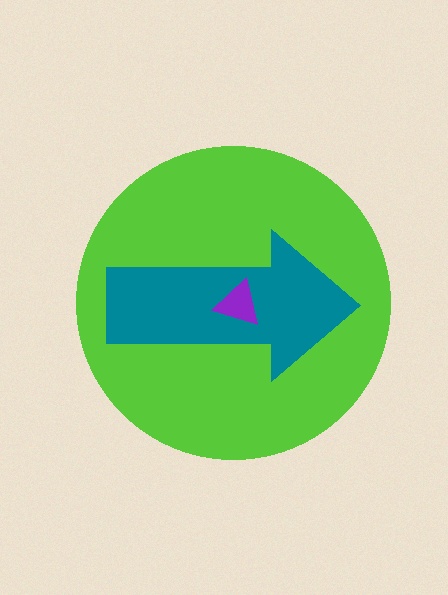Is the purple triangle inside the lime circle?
Yes.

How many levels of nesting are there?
3.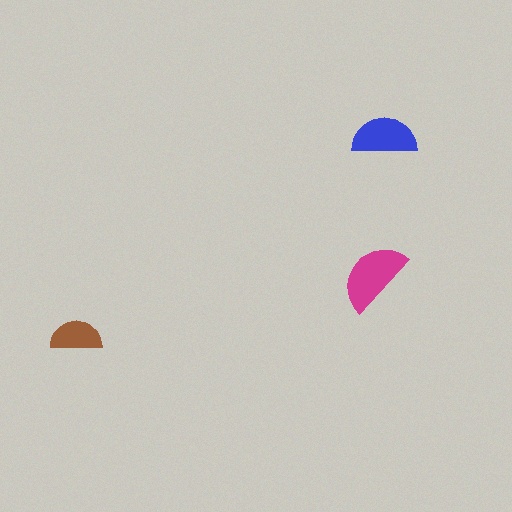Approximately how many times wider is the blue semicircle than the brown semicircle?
About 1.5 times wider.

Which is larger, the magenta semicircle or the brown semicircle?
The magenta one.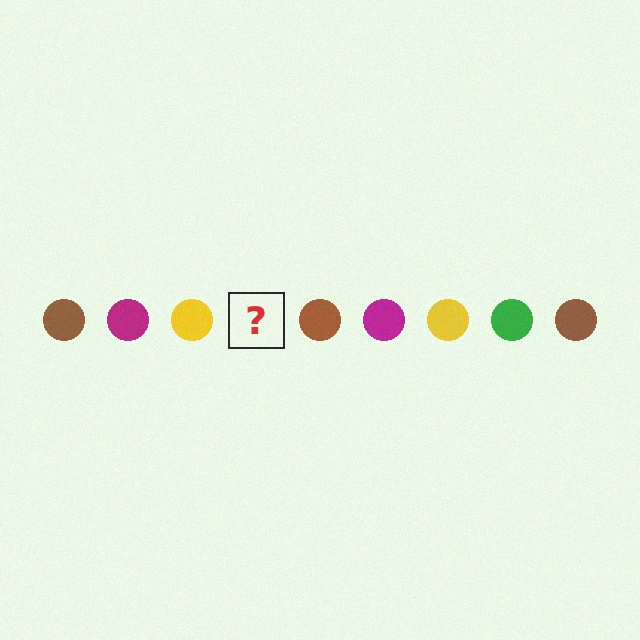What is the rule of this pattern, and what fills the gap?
The rule is that the pattern cycles through brown, magenta, yellow, green circles. The gap should be filled with a green circle.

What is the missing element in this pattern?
The missing element is a green circle.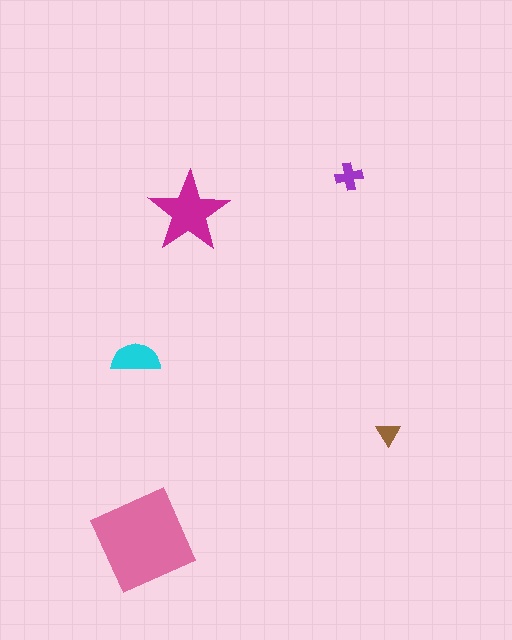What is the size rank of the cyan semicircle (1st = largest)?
3rd.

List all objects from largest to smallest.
The pink square, the magenta star, the cyan semicircle, the purple cross, the brown triangle.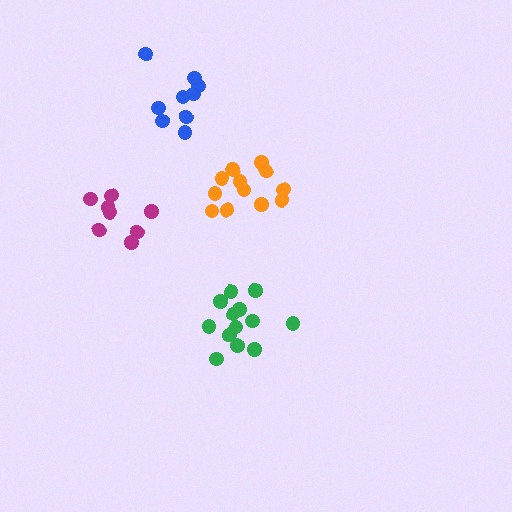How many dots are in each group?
Group 1: 8 dots, Group 2: 13 dots, Group 3: 9 dots, Group 4: 12 dots (42 total).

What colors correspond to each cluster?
The clusters are colored: magenta, green, blue, orange.